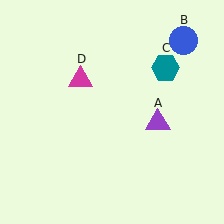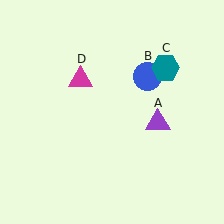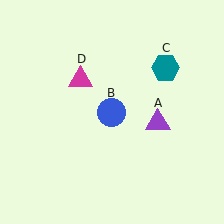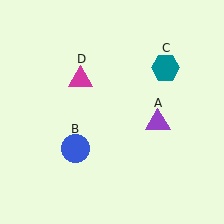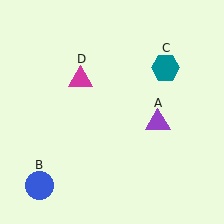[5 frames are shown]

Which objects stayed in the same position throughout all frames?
Purple triangle (object A) and teal hexagon (object C) and magenta triangle (object D) remained stationary.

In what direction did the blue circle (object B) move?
The blue circle (object B) moved down and to the left.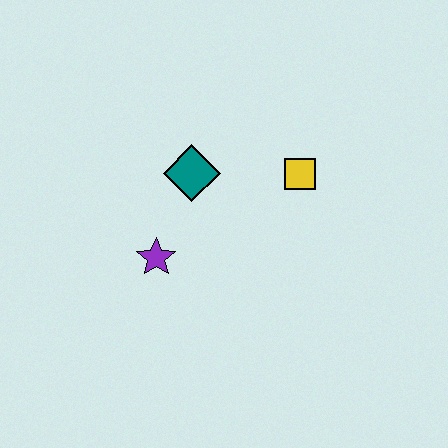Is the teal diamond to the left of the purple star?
No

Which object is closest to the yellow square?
The teal diamond is closest to the yellow square.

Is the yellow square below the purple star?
No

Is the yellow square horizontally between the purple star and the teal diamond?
No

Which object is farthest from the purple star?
The yellow square is farthest from the purple star.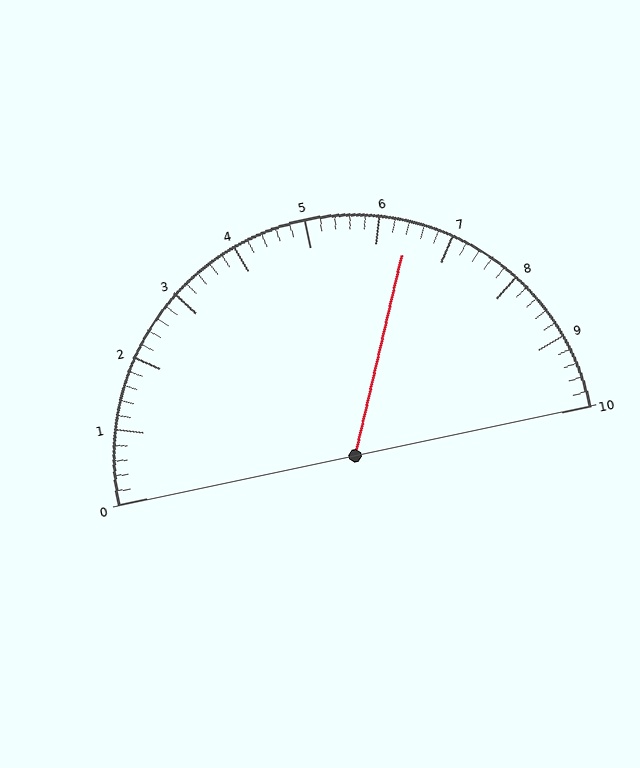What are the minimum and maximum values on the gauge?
The gauge ranges from 0 to 10.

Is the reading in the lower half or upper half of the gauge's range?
The reading is in the upper half of the range (0 to 10).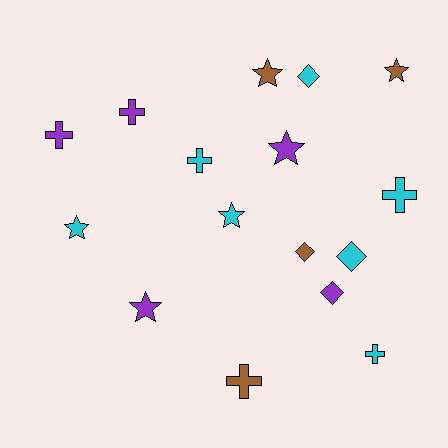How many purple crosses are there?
There are 2 purple crosses.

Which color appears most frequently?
Cyan, with 7 objects.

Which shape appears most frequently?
Star, with 6 objects.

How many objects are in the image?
There are 16 objects.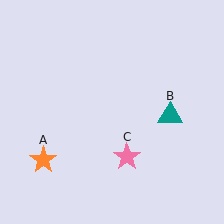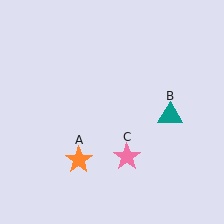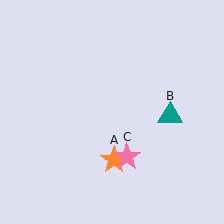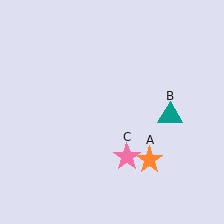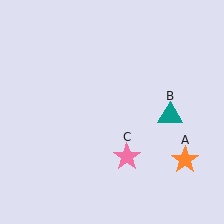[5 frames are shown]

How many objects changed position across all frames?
1 object changed position: orange star (object A).